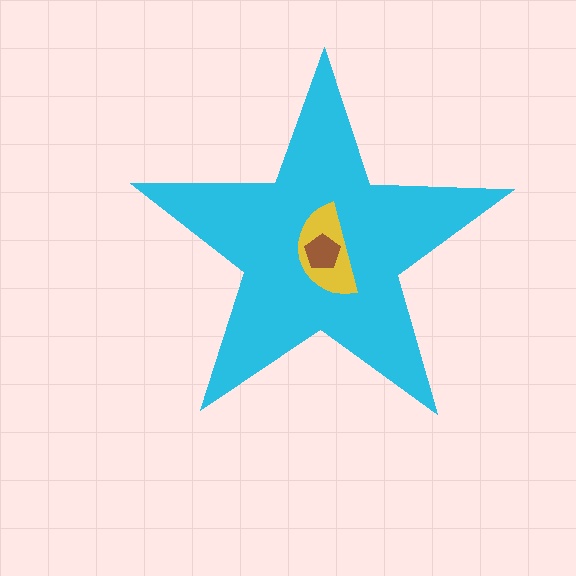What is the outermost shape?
The cyan star.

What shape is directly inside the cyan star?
The yellow semicircle.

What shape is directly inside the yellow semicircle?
The brown pentagon.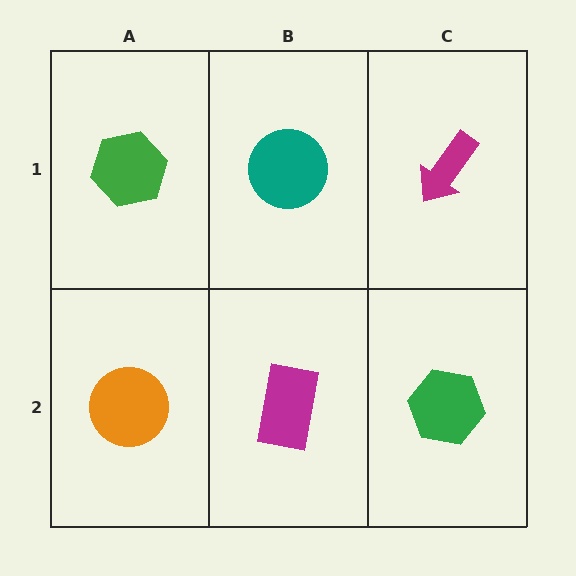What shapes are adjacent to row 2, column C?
A magenta arrow (row 1, column C), a magenta rectangle (row 2, column B).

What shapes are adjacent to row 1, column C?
A green hexagon (row 2, column C), a teal circle (row 1, column B).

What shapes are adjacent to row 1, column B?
A magenta rectangle (row 2, column B), a green hexagon (row 1, column A), a magenta arrow (row 1, column C).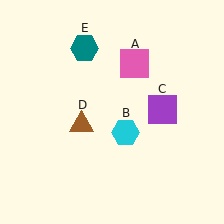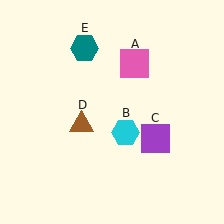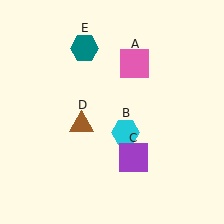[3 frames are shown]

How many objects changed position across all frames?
1 object changed position: purple square (object C).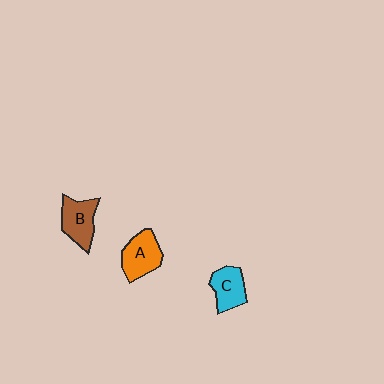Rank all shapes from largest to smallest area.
From largest to smallest: A (orange), B (brown), C (cyan).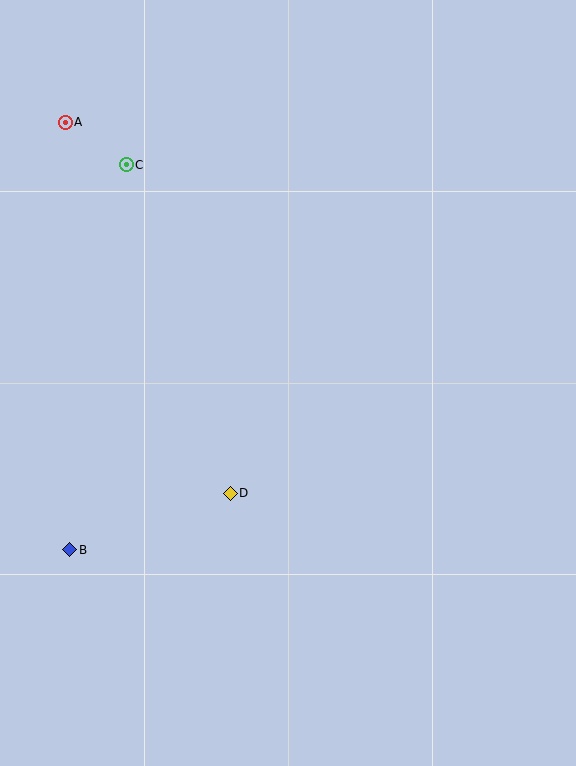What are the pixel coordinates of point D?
Point D is at (230, 493).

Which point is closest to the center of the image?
Point D at (230, 493) is closest to the center.